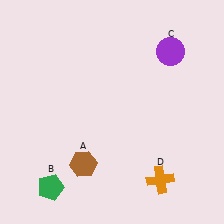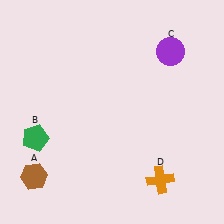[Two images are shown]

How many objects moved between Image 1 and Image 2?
2 objects moved between the two images.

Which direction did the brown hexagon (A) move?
The brown hexagon (A) moved left.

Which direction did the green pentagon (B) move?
The green pentagon (B) moved up.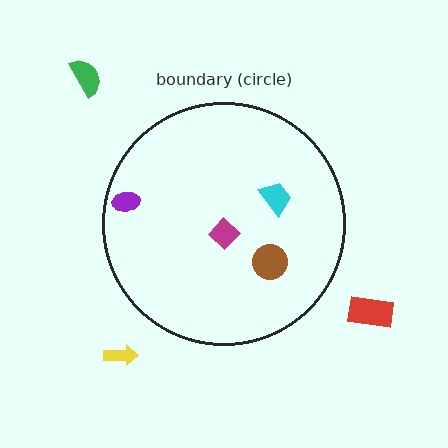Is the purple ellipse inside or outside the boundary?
Inside.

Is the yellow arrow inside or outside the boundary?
Outside.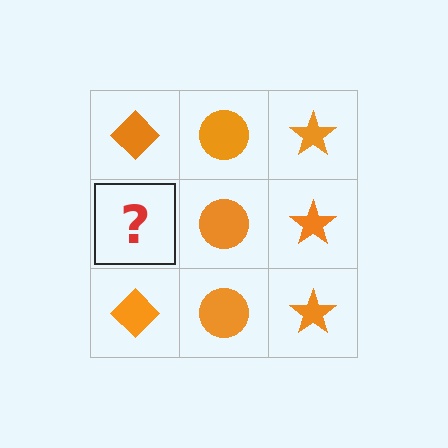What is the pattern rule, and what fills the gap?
The rule is that each column has a consistent shape. The gap should be filled with an orange diamond.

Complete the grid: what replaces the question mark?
The question mark should be replaced with an orange diamond.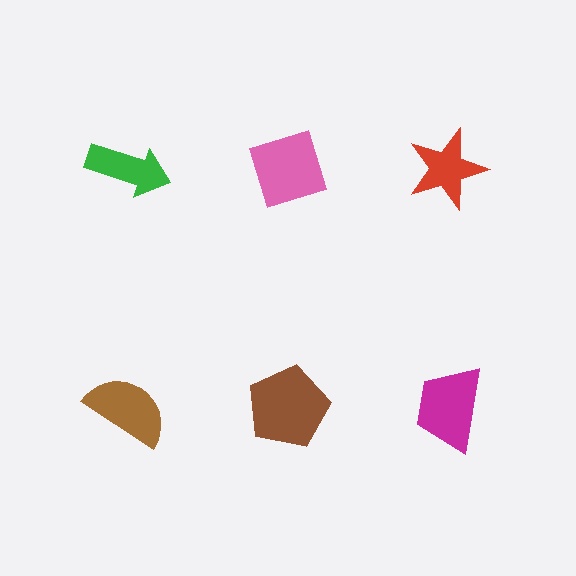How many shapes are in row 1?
3 shapes.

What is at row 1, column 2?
A pink diamond.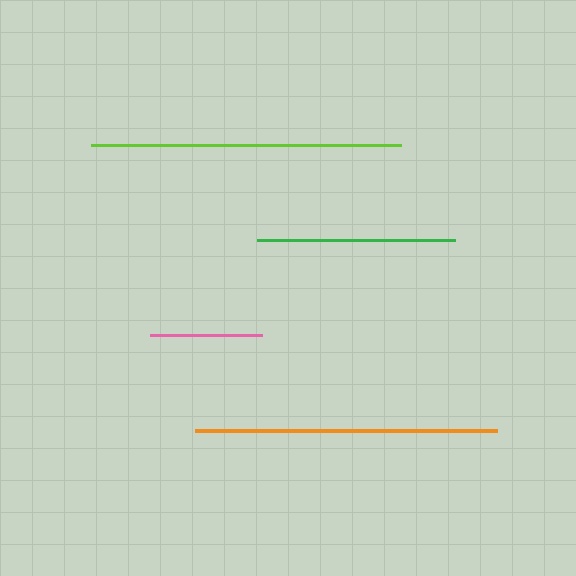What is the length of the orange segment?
The orange segment is approximately 303 pixels long.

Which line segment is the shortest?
The pink line is the shortest at approximately 112 pixels.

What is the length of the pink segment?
The pink segment is approximately 112 pixels long.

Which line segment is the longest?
The lime line is the longest at approximately 310 pixels.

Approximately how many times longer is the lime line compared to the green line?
The lime line is approximately 1.6 times the length of the green line.